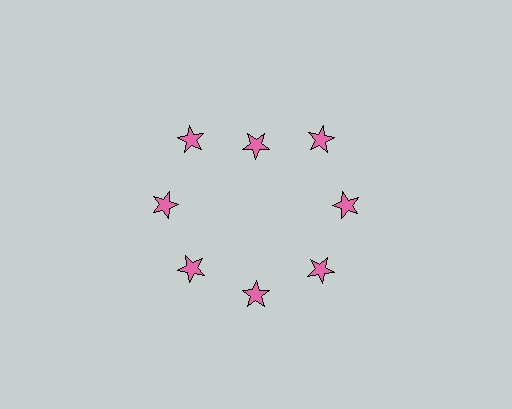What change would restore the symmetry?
The symmetry would be restored by moving it outward, back onto the ring so that all 8 stars sit at equal angles and equal distance from the center.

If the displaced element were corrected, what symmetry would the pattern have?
It would have 8-fold rotational symmetry — the pattern would map onto itself every 45 degrees.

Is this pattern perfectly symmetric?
No. The 8 pink stars are arranged in a ring, but one element near the 12 o'clock position is pulled inward toward the center, breaking the 8-fold rotational symmetry.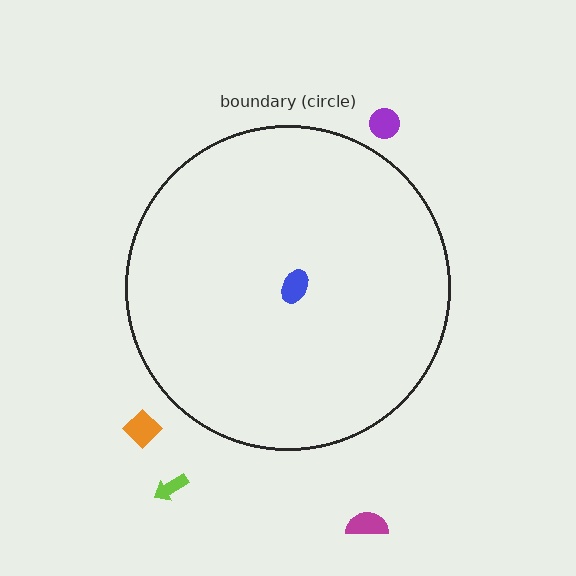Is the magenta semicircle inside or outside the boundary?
Outside.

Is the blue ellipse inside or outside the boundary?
Inside.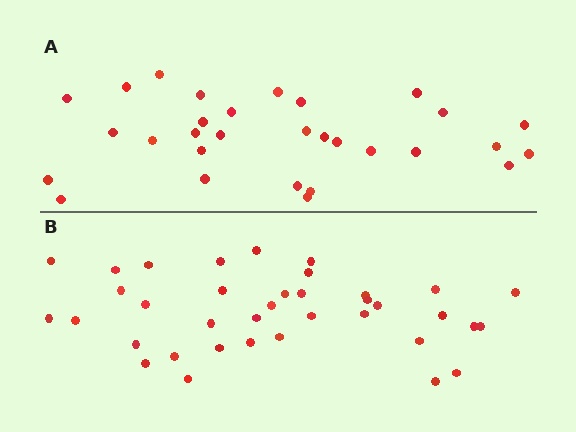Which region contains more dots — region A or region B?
Region B (the bottom region) has more dots.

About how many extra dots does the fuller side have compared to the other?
Region B has roughly 8 or so more dots than region A.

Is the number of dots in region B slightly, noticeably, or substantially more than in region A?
Region B has only slightly more — the two regions are fairly close. The ratio is roughly 1.2 to 1.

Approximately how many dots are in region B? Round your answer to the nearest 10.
About 40 dots. (The exact count is 37, which rounds to 40.)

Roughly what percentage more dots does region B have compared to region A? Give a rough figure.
About 25% more.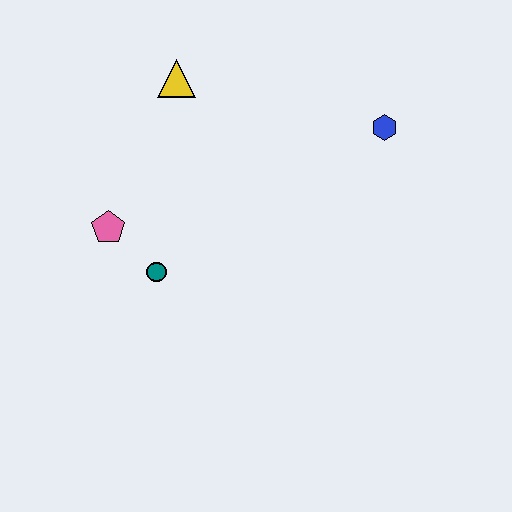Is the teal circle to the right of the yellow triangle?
No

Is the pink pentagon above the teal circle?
Yes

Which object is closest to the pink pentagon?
The teal circle is closest to the pink pentagon.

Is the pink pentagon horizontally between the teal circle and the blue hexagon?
No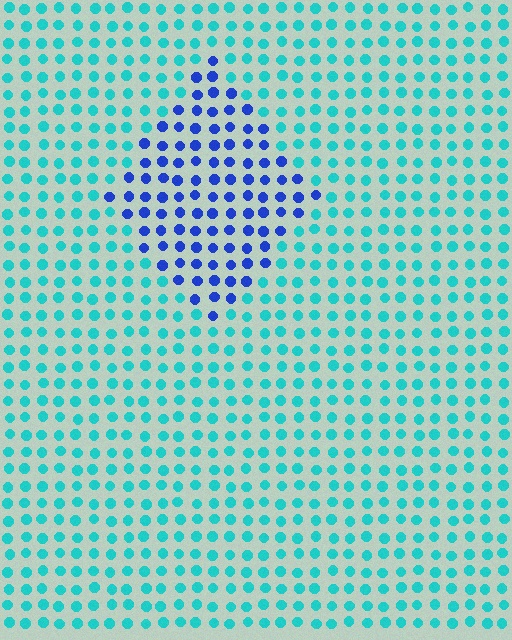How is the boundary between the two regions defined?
The boundary is defined purely by a slight shift in hue (about 51 degrees). Spacing, size, and orientation are identical on both sides.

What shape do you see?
I see a diamond.